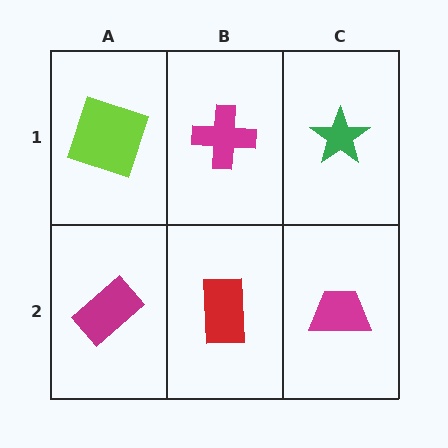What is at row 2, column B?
A red rectangle.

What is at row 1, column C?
A green star.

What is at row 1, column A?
A lime square.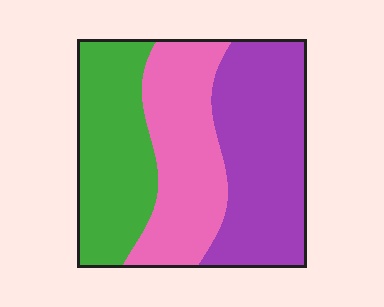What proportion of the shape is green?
Green covers roughly 30% of the shape.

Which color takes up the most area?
Purple, at roughly 40%.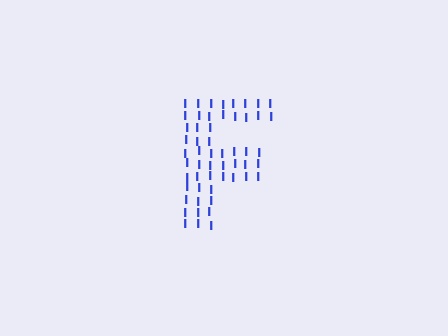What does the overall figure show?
The overall figure shows the letter F.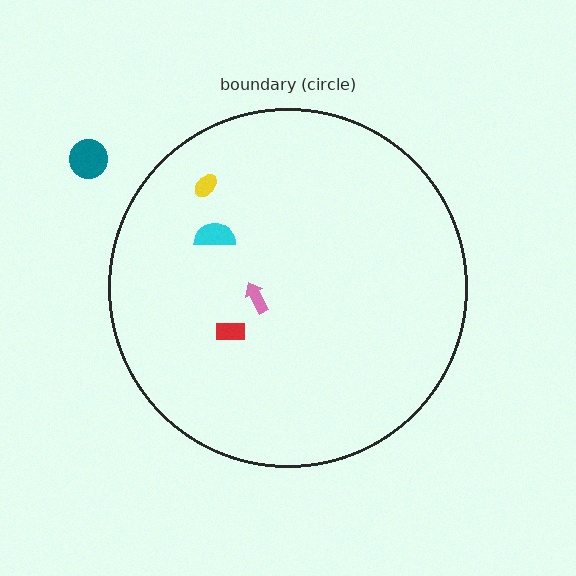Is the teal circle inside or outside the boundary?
Outside.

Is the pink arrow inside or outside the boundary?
Inside.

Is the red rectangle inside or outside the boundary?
Inside.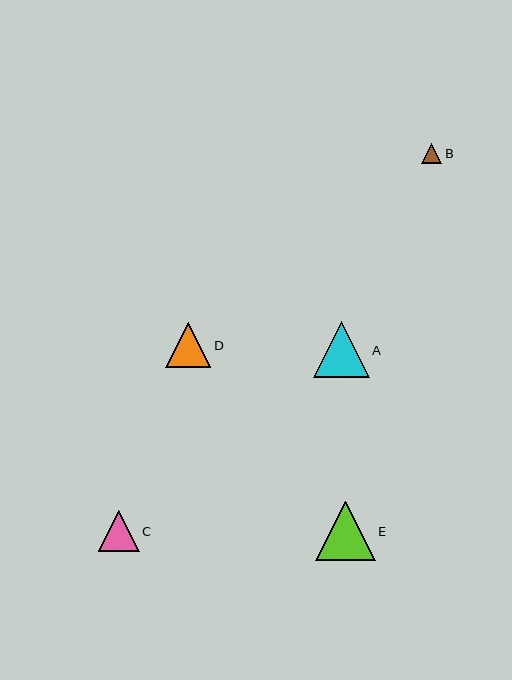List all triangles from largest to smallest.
From largest to smallest: E, A, D, C, B.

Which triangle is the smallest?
Triangle B is the smallest with a size of approximately 20 pixels.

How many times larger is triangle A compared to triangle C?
Triangle A is approximately 1.4 times the size of triangle C.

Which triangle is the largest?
Triangle E is the largest with a size of approximately 59 pixels.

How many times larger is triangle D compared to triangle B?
Triangle D is approximately 2.3 times the size of triangle B.